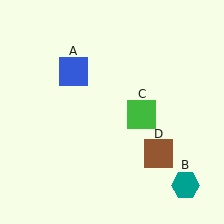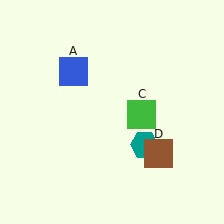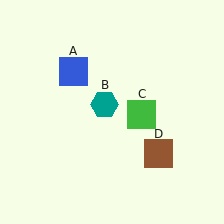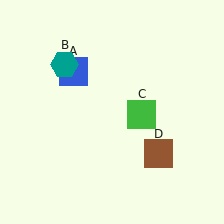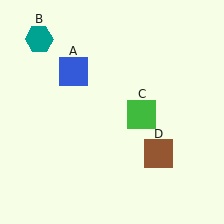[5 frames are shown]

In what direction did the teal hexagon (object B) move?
The teal hexagon (object B) moved up and to the left.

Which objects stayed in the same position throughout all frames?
Blue square (object A) and green square (object C) and brown square (object D) remained stationary.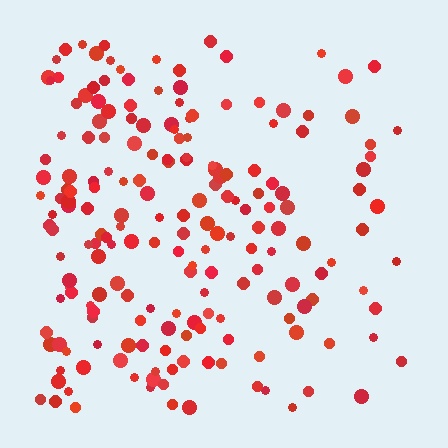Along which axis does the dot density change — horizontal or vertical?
Horizontal.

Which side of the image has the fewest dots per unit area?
The right.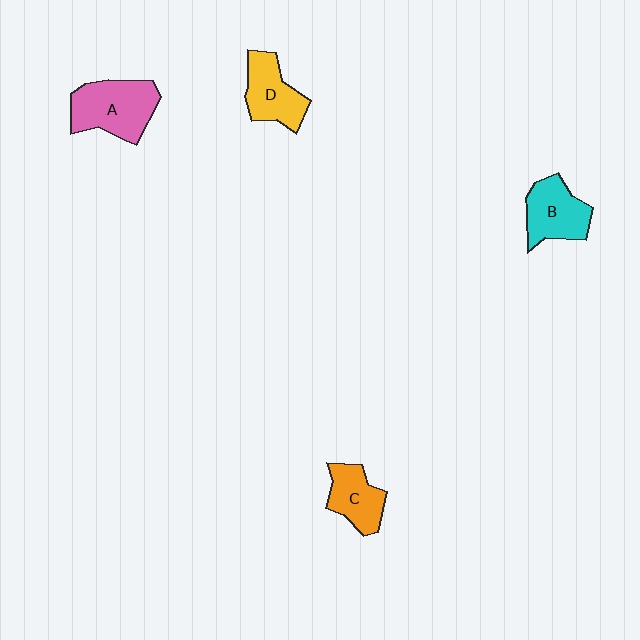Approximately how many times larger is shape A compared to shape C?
Approximately 1.5 times.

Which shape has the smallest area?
Shape C (orange).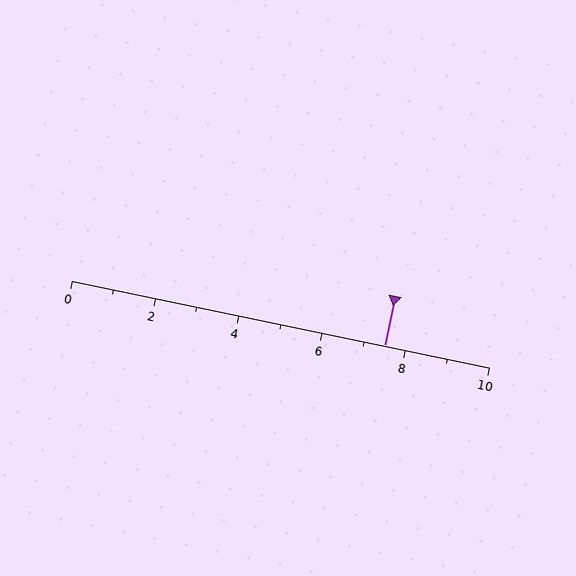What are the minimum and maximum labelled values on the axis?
The axis runs from 0 to 10.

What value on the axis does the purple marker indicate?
The marker indicates approximately 7.5.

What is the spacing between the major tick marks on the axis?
The major ticks are spaced 2 apart.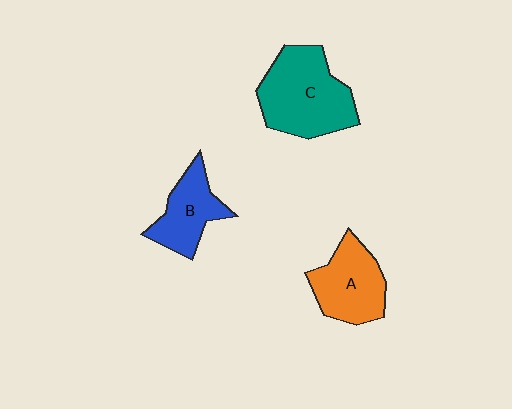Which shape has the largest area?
Shape C (teal).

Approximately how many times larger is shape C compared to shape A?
Approximately 1.4 times.